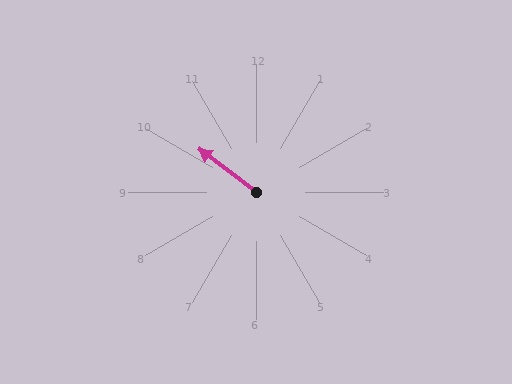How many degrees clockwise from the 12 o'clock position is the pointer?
Approximately 307 degrees.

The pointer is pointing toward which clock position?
Roughly 10 o'clock.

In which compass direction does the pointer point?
Northwest.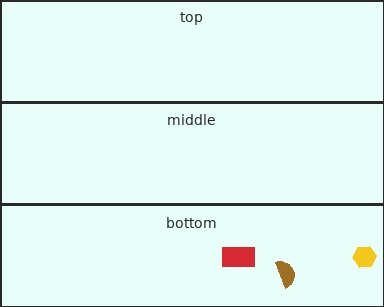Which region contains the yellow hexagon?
The bottom region.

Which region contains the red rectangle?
The bottom region.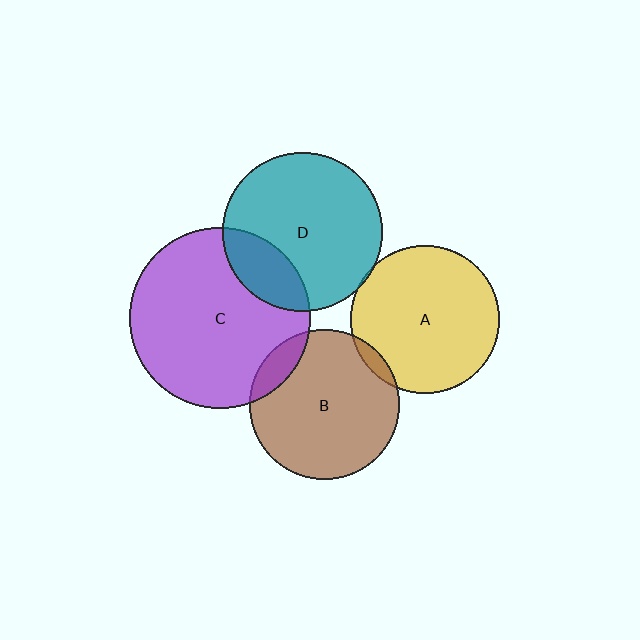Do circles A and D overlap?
Yes.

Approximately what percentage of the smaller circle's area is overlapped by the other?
Approximately 5%.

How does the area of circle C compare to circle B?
Approximately 1.4 times.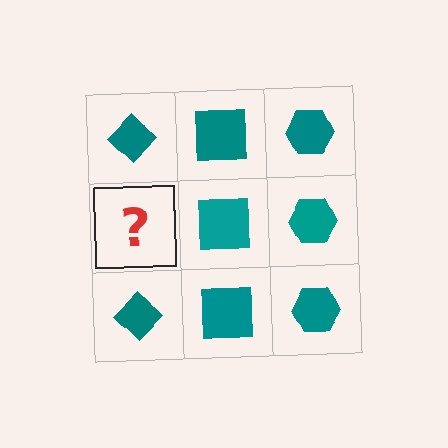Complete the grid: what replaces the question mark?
The question mark should be replaced with a teal diamond.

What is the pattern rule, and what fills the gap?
The rule is that each column has a consistent shape. The gap should be filled with a teal diamond.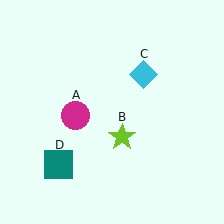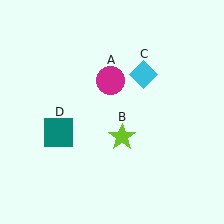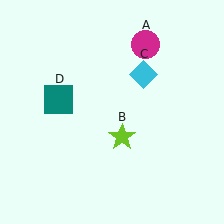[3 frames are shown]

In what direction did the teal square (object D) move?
The teal square (object D) moved up.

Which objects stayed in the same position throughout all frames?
Lime star (object B) and cyan diamond (object C) remained stationary.